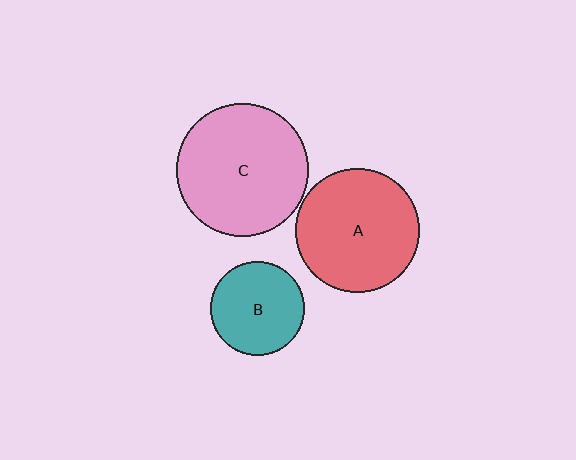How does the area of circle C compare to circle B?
Approximately 2.0 times.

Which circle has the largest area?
Circle C (pink).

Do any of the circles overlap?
No, none of the circles overlap.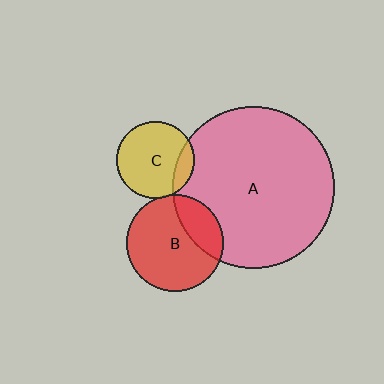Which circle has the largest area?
Circle A (pink).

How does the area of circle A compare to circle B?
Approximately 2.8 times.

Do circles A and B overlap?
Yes.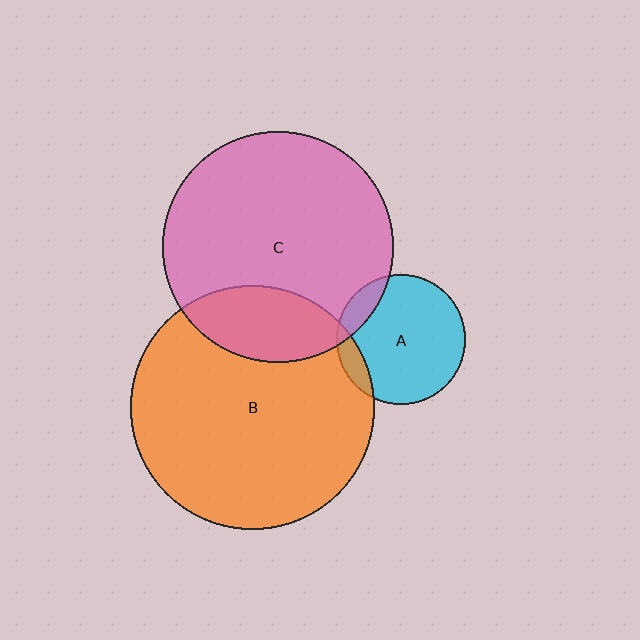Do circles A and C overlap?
Yes.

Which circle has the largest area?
Circle B (orange).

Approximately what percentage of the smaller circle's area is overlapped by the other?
Approximately 10%.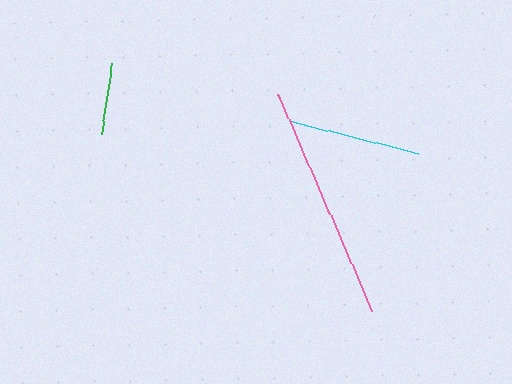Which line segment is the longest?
The pink line is the longest at approximately 236 pixels.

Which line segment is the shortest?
The green line is the shortest at approximately 72 pixels.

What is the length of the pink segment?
The pink segment is approximately 236 pixels long.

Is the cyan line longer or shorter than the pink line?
The pink line is longer than the cyan line.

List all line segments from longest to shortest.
From longest to shortest: pink, cyan, green.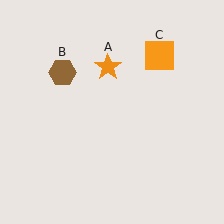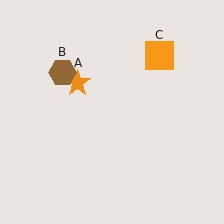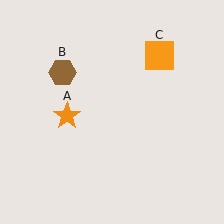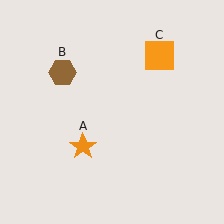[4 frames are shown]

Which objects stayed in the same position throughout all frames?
Brown hexagon (object B) and orange square (object C) remained stationary.